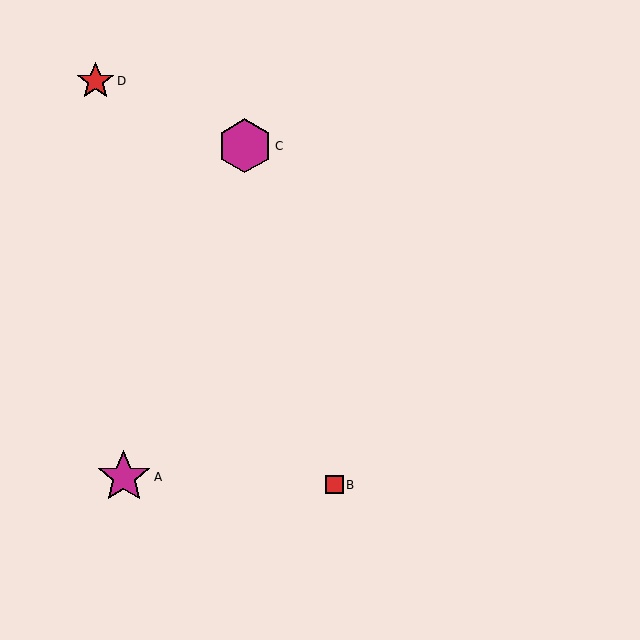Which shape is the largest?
The magenta hexagon (labeled C) is the largest.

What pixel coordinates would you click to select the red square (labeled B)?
Click at (334, 485) to select the red square B.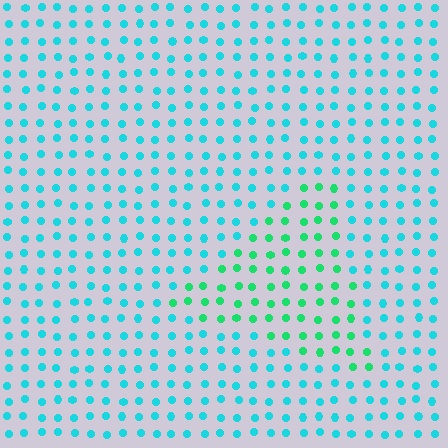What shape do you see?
I see a triangle.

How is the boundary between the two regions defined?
The boundary is defined purely by a slight shift in hue (about 38 degrees). Spacing, size, and orientation are identical on both sides.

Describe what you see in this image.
The image is filled with small cyan elements in a uniform arrangement. A triangle-shaped region is visible where the elements are tinted to a slightly different hue, forming a subtle color boundary.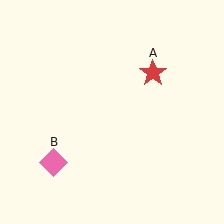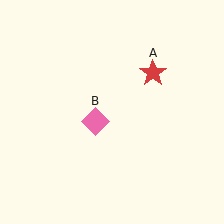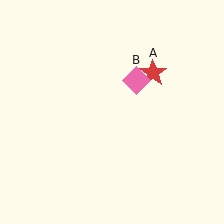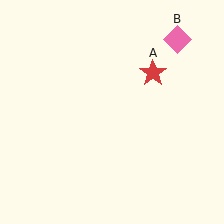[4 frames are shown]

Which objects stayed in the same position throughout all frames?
Red star (object A) remained stationary.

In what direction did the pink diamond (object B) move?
The pink diamond (object B) moved up and to the right.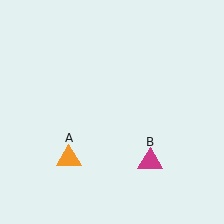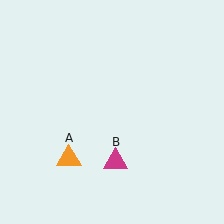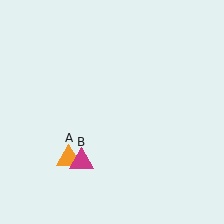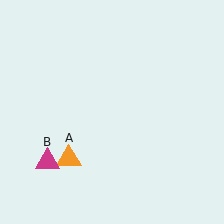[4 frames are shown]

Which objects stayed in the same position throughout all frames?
Orange triangle (object A) remained stationary.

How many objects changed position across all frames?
1 object changed position: magenta triangle (object B).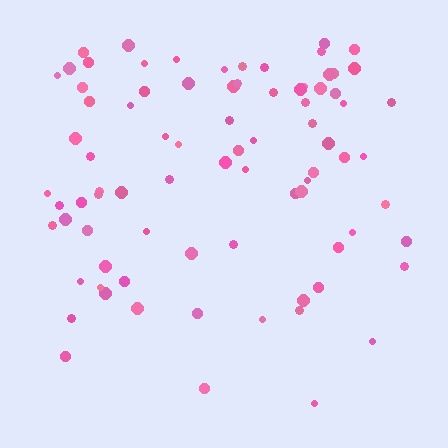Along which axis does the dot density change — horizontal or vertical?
Vertical.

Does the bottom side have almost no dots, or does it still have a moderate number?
Still a moderate number, just noticeably fewer than the top.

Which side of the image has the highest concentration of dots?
The top.